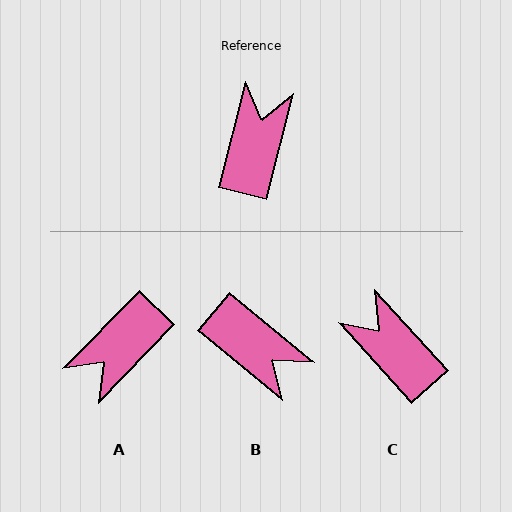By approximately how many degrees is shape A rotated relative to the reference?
Approximately 151 degrees counter-clockwise.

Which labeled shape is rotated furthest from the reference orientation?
A, about 151 degrees away.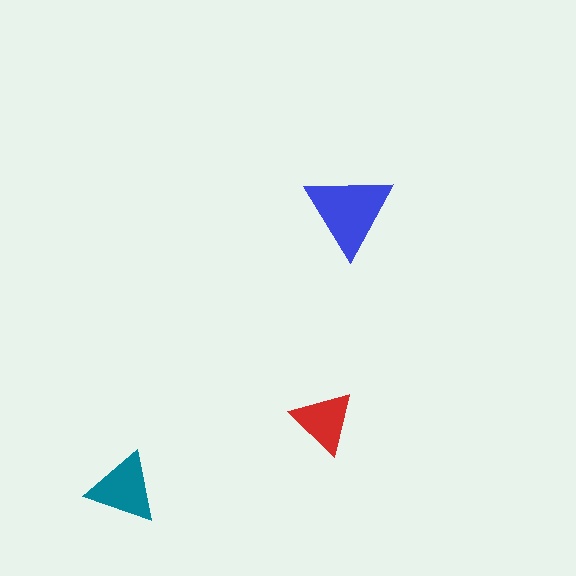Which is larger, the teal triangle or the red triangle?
The teal one.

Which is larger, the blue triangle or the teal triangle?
The blue one.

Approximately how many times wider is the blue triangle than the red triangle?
About 1.5 times wider.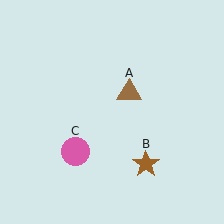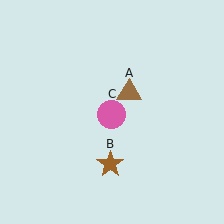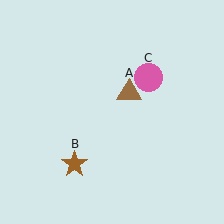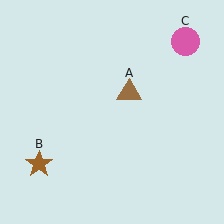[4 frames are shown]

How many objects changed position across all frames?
2 objects changed position: brown star (object B), pink circle (object C).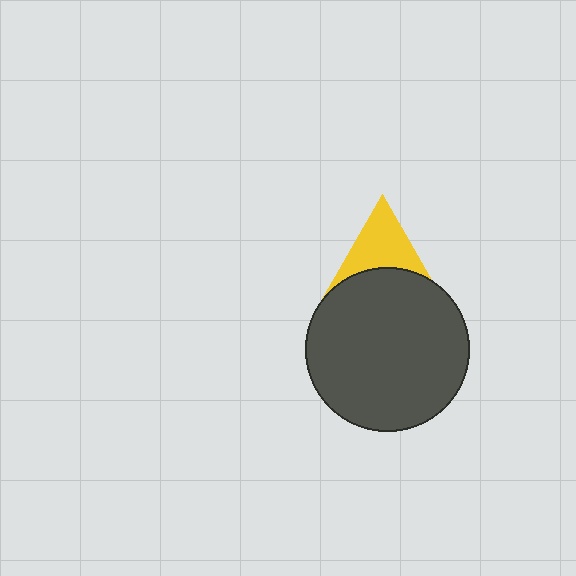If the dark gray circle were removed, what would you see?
You would see the complete yellow triangle.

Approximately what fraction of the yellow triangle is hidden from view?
Roughly 48% of the yellow triangle is hidden behind the dark gray circle.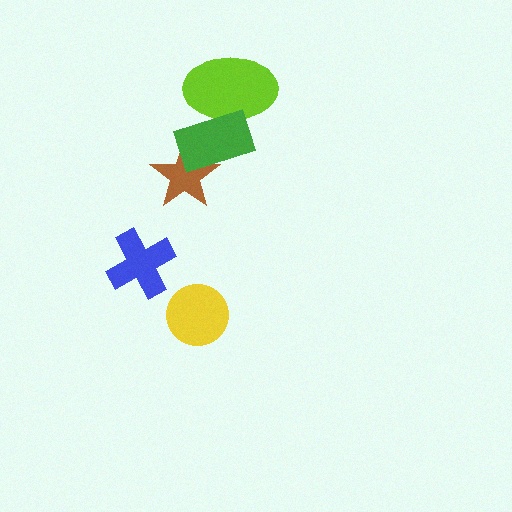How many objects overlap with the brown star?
1 object overlaps with the brown star.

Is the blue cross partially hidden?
No, no other shape covers it.